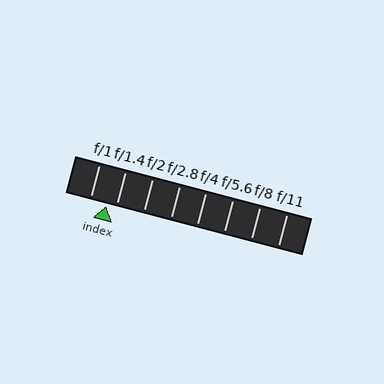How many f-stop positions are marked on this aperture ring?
There are 8 f-stop positions marked.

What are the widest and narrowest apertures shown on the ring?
The widest aperture shown is f/1 and the narrowest is f/11.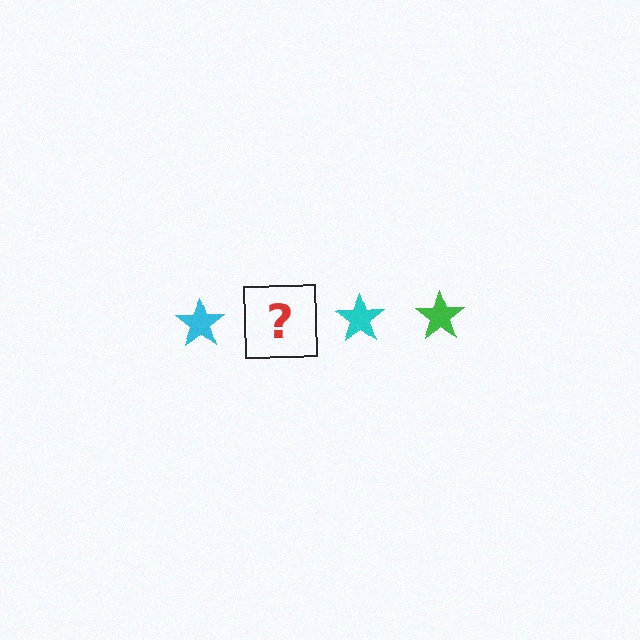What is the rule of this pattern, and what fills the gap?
The rule is that the pattern cycles through cyan, green stars. The gap should be filled with a green star.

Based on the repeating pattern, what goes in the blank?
The blank should be a green star.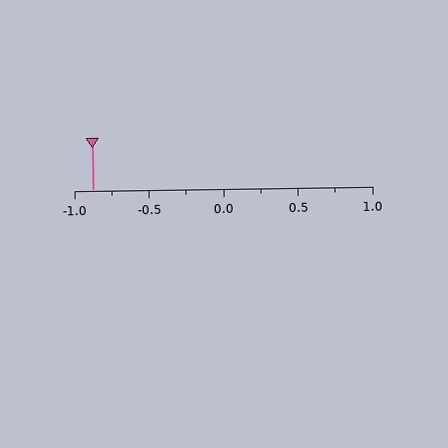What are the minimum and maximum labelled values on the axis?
The axis runs from -1.0 to 1.0.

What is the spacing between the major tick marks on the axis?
The major ticks are spaced 0.5 apart.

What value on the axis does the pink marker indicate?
The marker indicates approximately -0.88.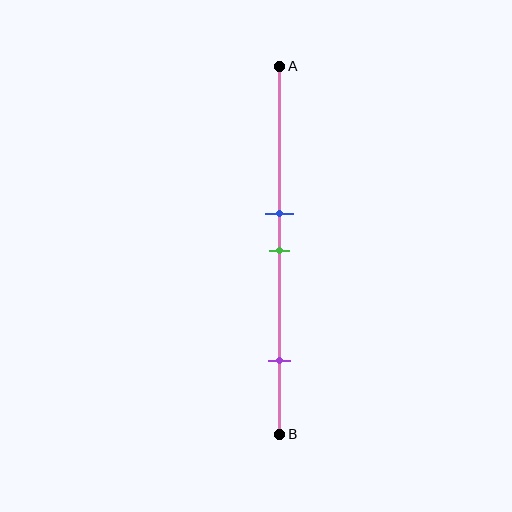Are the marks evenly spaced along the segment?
No, the marks are not evenly spaced.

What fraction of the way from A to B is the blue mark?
The blue mark is approximately 40% (0.4) of the way from A to B.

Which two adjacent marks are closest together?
The blue and green marks are the closest adjacent pair.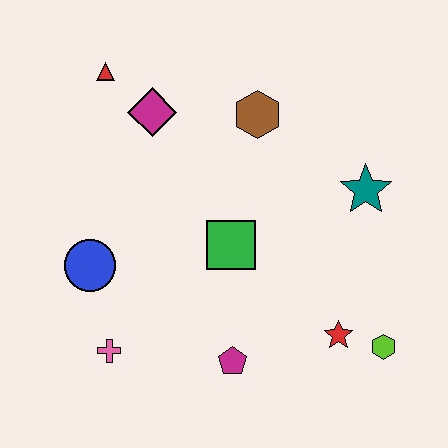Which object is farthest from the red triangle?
The lime hexagon is farthest from the red triangle.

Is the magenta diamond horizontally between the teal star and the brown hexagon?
No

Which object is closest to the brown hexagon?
The magenta diamond is closest to the brown hexagon.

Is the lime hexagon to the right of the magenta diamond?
Yes